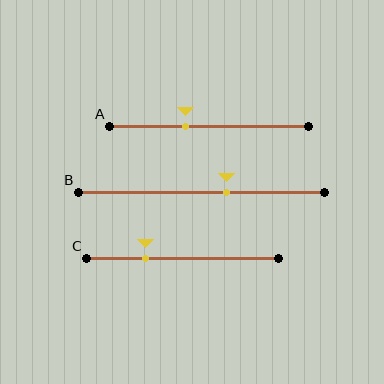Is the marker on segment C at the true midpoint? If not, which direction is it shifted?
No, the marker on segment C is shifted to the left by about 20% of the segment length.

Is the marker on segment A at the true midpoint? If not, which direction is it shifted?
No, the marker on segment A is shifted to the left by about 12% of the segment length.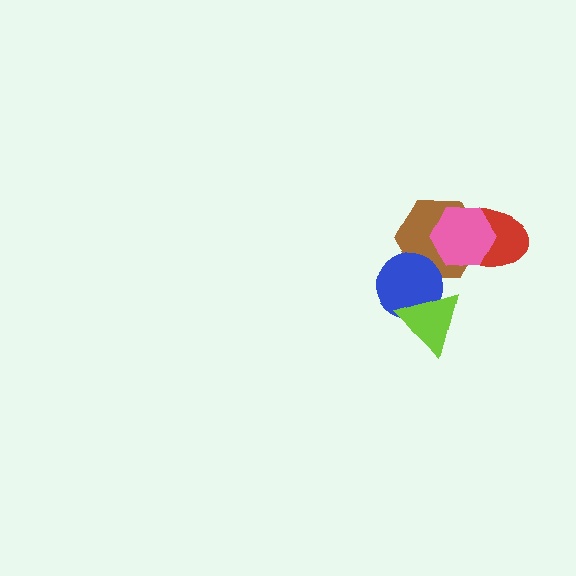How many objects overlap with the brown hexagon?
3 objects overlap with the brown hexagon.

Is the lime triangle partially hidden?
No, no other shape covers it.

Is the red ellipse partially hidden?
Yes, it is partially covered by another shape.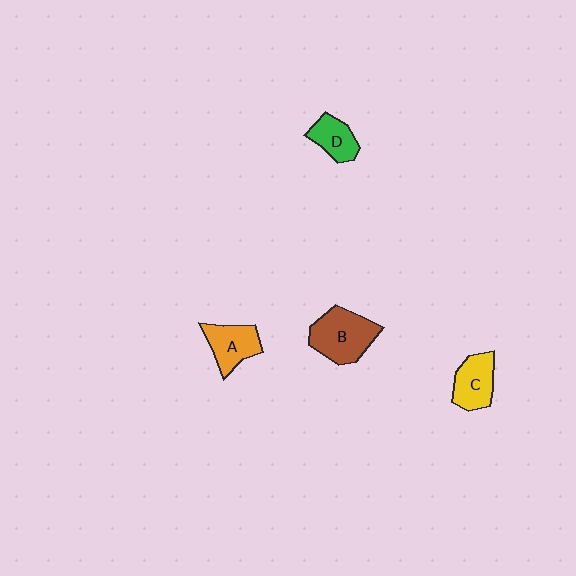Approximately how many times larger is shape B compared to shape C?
Approximately 1.4 times.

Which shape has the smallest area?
Shape D (green).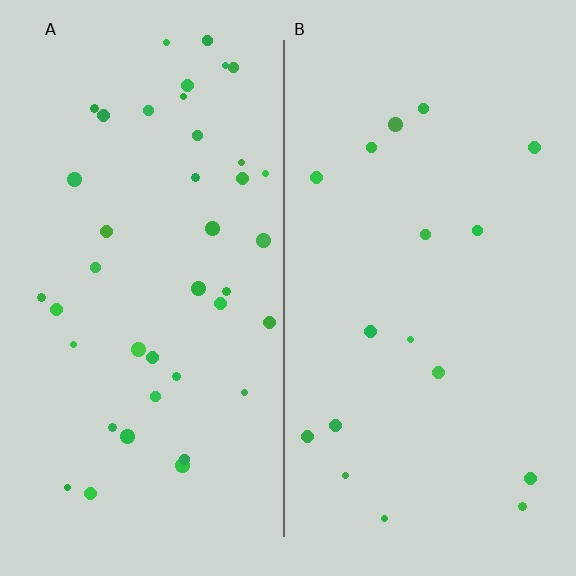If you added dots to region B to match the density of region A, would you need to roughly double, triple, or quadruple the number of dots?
Approximately double.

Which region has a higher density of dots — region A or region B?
A (the left).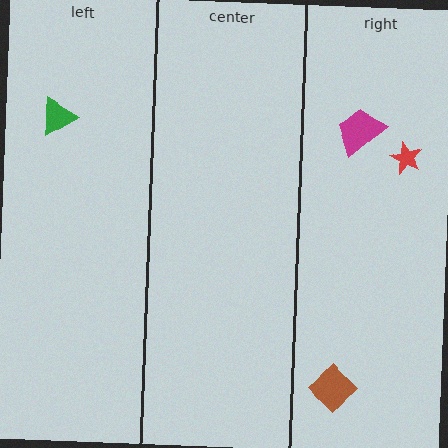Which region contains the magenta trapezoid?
The right region.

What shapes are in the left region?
The green triangle.